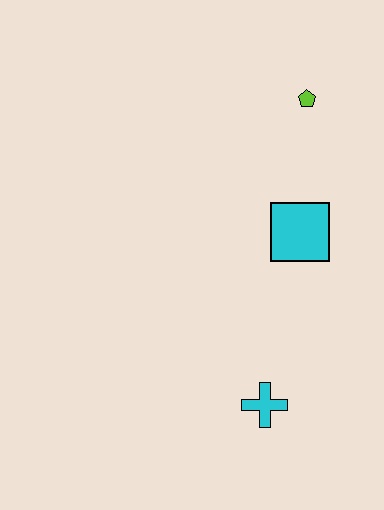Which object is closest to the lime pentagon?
The cyan square is closest to the lime pentagon.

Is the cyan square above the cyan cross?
Yes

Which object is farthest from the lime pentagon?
The cyan cross is farthest from the lime pentagon.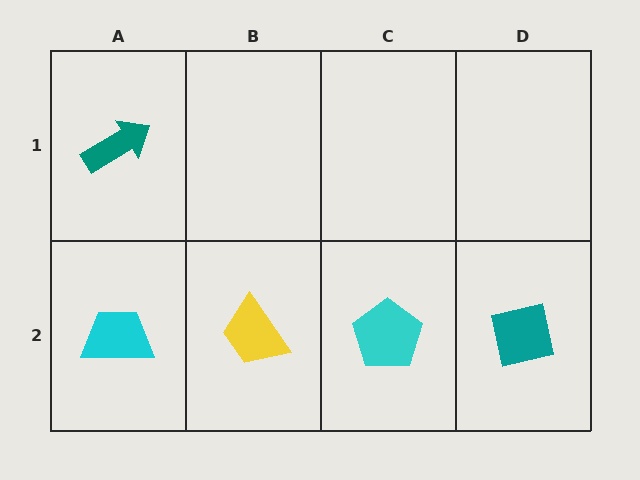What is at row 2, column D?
A teal square.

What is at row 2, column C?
A cyan pentagon.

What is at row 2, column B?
A yellow trapezoid.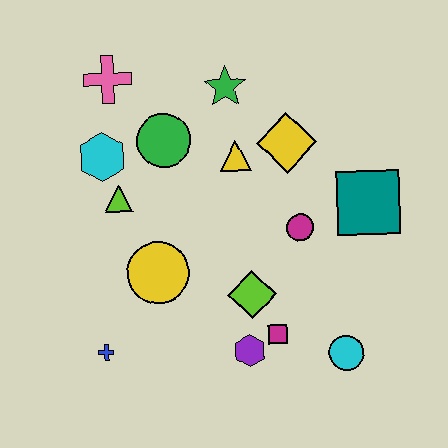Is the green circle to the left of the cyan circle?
Yes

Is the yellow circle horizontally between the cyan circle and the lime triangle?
Yes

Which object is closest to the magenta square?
The purple hexagon is closest to the magenta square.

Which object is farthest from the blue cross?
The teal square is farthest from the blue cross.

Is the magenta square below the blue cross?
No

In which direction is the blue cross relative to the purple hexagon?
The blue cross is to the left of the purple hexagon.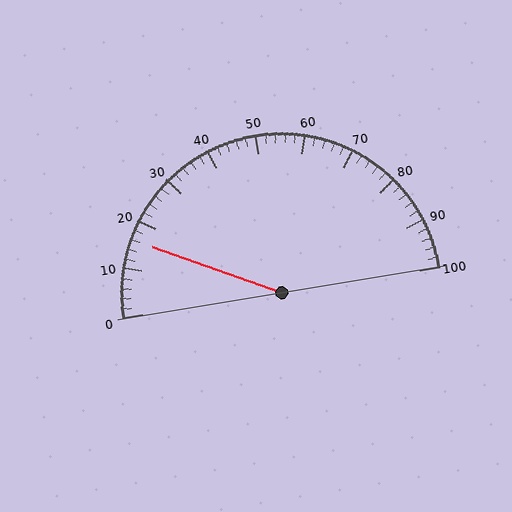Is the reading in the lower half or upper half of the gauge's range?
The reading is in the lower half of the range (0 to 100).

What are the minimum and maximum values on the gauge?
The gauge ranges from 0 to 100.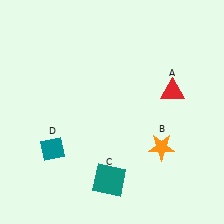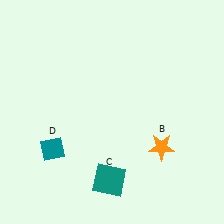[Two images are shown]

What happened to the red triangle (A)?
The red triangle (A) was removed in Image 2. It was in the top-right area of Image 1.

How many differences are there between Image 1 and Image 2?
There is 1 difference between the two images.